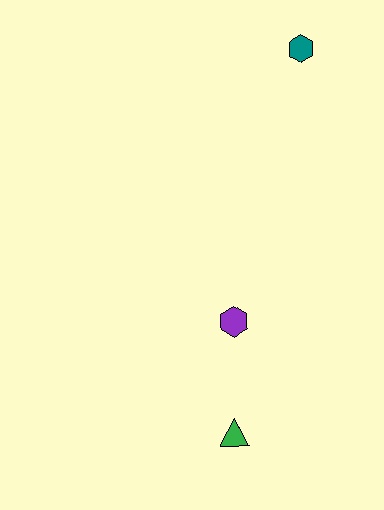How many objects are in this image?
There are 3 objects.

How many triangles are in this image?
There is 1 triangle.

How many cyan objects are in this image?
There are no cyan objects.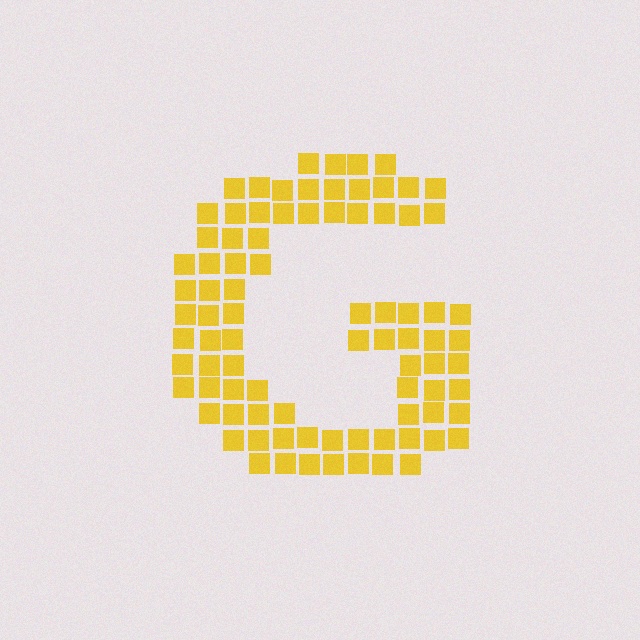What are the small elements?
The small elements are squares.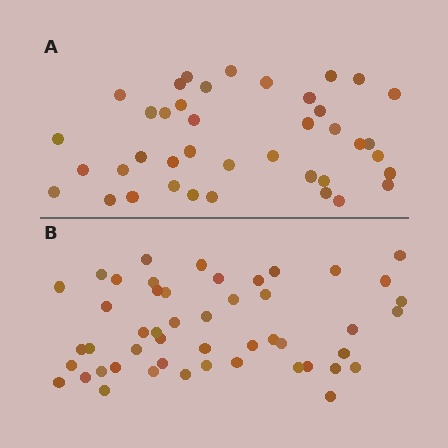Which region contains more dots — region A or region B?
Region B (the bottom region) has more dots.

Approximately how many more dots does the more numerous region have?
Region B has roughly 8 or so more dots than region A.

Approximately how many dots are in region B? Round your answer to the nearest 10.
About 50 dots. (The exact count is 49, which rounds to 50.)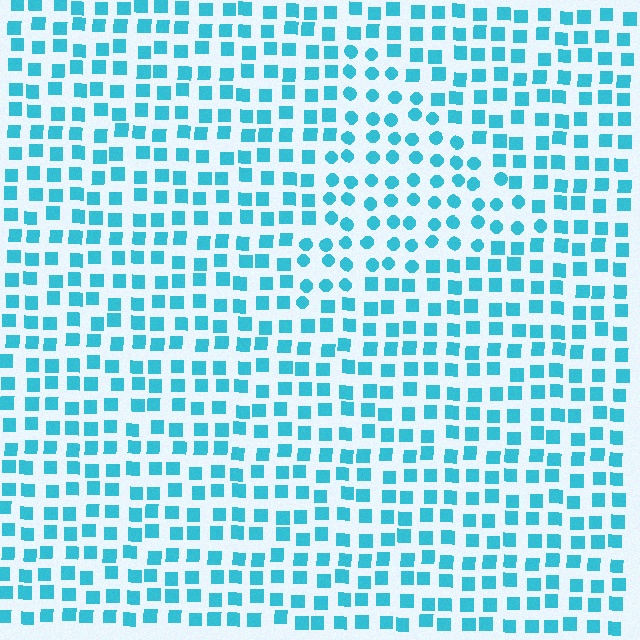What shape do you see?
I see a triangle.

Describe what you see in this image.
The image is filled with small cyan elements arranged in a uniform grid. A triangle-shaped region contains circles, while the surrounding area contains squares. The boundary is defined purely by the change in element shape.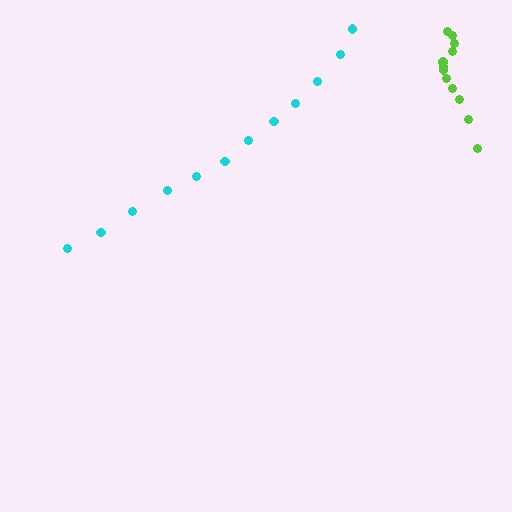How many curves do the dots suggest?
There are 2 distinct paths.